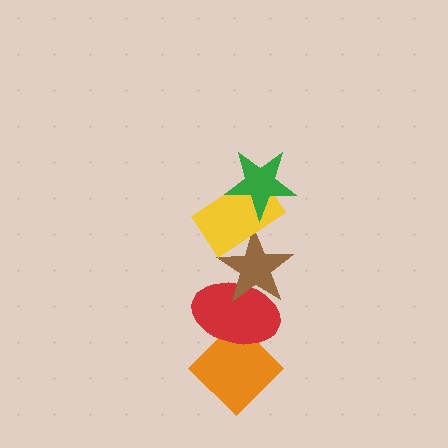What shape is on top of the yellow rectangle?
The green star is on top of the yellow rectangle.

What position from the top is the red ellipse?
The red ellipse is 4th from the top.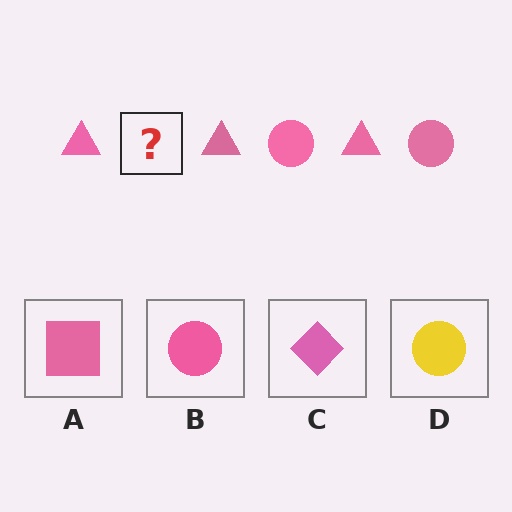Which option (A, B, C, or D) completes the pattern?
B.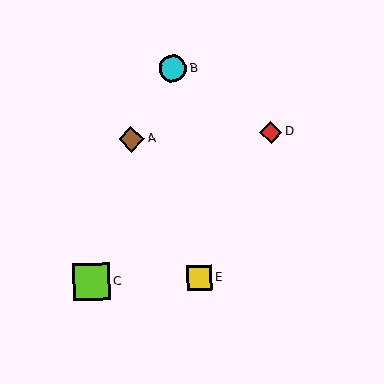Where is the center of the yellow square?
The center of the yellow square is at (199, 278).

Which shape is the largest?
The lime square (labeled C) is the largest.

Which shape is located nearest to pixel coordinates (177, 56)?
The cyan circle (labeled B) at (173, 69) is nearest to that location.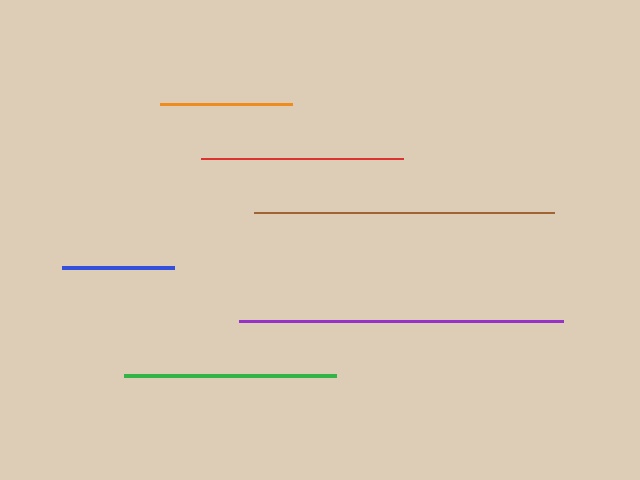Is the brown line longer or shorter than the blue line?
The brown line is longer than the blue line.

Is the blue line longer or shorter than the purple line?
The purple line is longer than the blue line.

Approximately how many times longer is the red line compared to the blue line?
The red line is approximately 1.8 times the length of the blue line.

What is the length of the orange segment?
The orange segment is approximately 133 pixels long.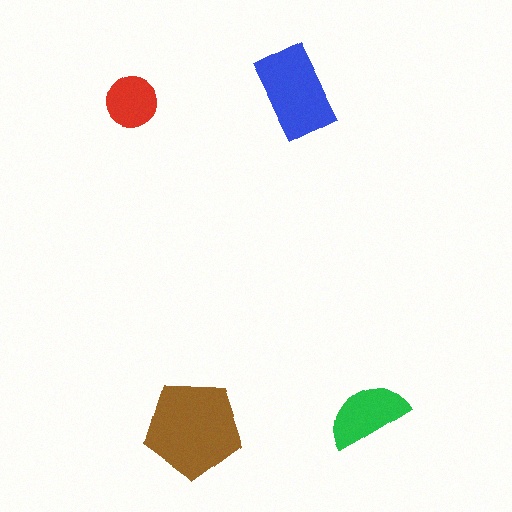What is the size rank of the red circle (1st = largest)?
4th.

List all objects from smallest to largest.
The red circle, the green semicircle, the blue rectangle, the brown pentagon.